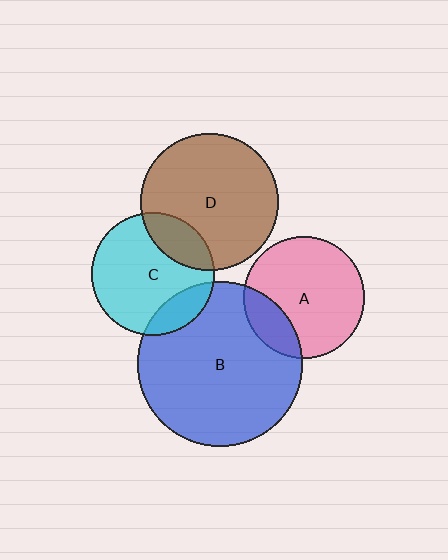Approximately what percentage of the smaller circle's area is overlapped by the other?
Approximately 20%.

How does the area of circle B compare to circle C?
Approximately 1.8 times.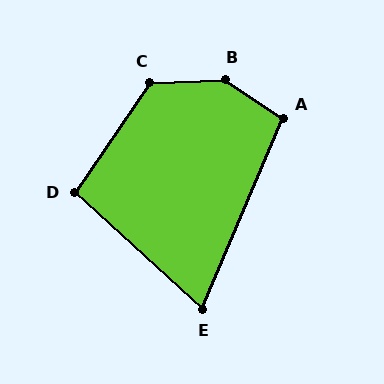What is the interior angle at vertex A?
Approximately 101 degrees (obtuse).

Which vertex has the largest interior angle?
B, at approximately 144 degrees.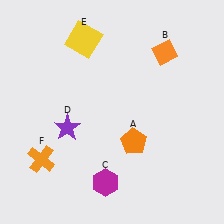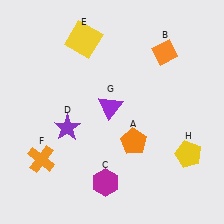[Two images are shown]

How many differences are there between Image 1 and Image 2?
There are 2 differences between the two images.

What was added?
A purple triangle (G), a yellow pentagon (H) were added in Image 2.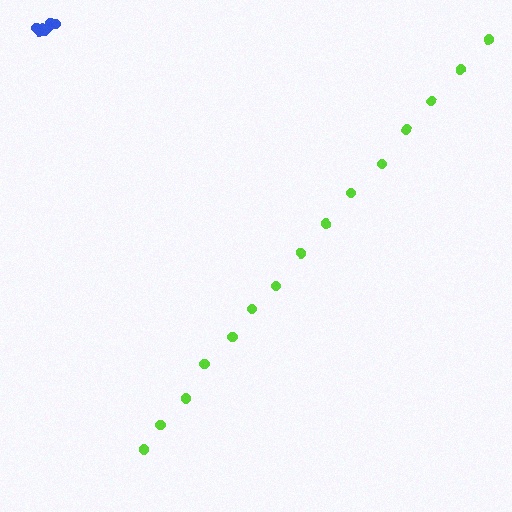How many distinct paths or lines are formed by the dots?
There are 2 distinct paths.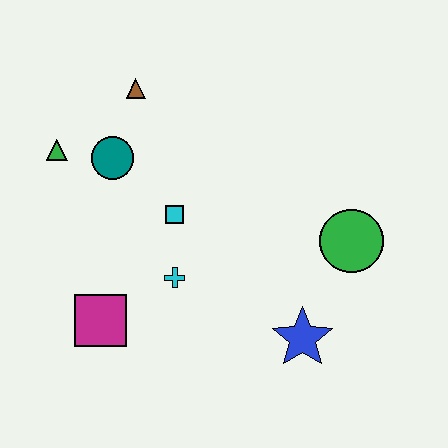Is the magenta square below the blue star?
No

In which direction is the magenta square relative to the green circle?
The magenta square is to the left of the green circle.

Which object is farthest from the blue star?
The green triangle is farthest from the blue star.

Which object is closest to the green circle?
The blue star is closest to the green circle.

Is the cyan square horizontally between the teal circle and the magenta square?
No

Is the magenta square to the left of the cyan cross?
Yes